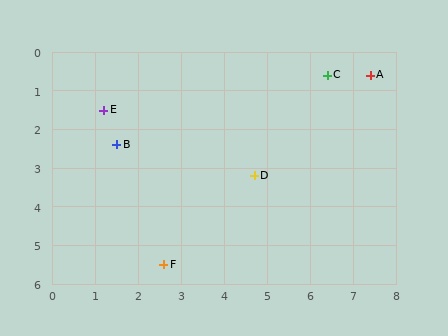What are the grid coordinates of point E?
Point E is at approximately (1.2, 1.5).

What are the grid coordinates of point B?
Point B is at approximately (1.5, 2.4).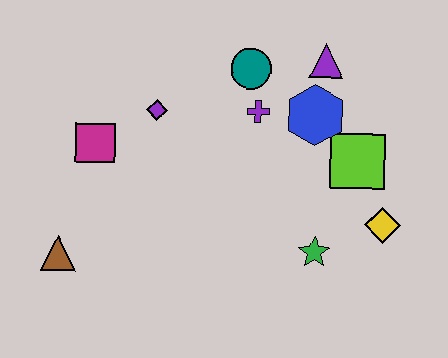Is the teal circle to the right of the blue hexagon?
No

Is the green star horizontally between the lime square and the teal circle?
Yes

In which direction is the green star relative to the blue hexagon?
The green star is below the blue hexagon.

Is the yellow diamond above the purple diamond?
No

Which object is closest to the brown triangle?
The magenta square is closest to the brown triangle.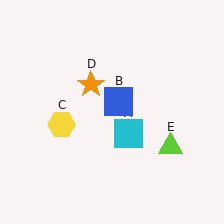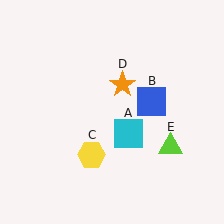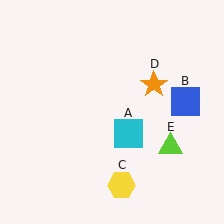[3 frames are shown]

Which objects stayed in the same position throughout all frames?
Cyan square (object A) and lime triangle (object E) remained stationary.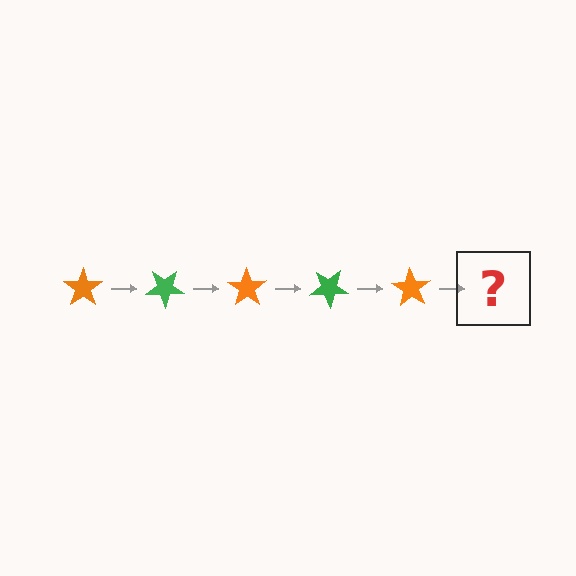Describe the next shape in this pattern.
It should be a green star, rotated 175 degrees from the start.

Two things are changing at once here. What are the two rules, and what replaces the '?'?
The two rules are that it rotates 35 degrees each step and the color cycles through orange and green. The '?' should be a green star, rotated 175 degrees from the start.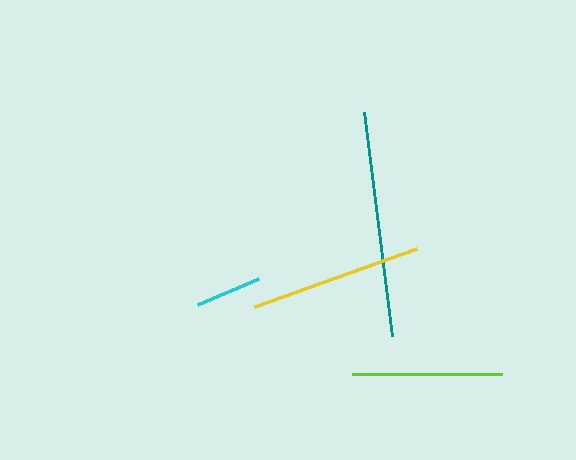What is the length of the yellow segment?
The yellow segment is approximately 172 pixels long.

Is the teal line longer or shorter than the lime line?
The teal line is longer than the lime line.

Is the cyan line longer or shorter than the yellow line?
The yellow line is longer than the cyan line.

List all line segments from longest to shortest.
From longest to shortest: teal, yellow, lime, cyan.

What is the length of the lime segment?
The lime segment is approximately 150 pixels long.